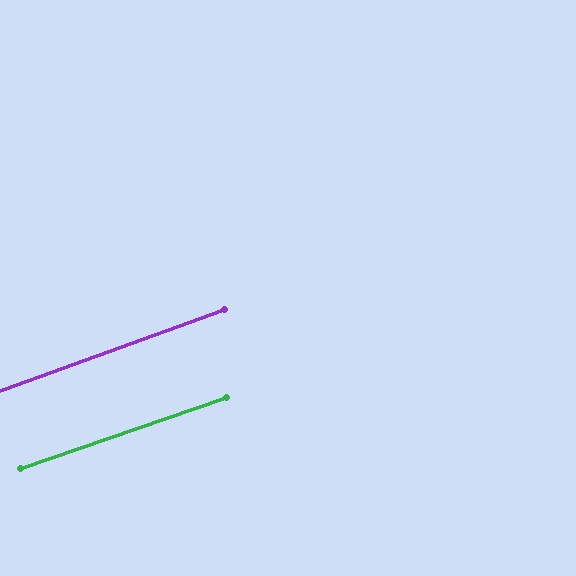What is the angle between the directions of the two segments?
Approximately 1 degree.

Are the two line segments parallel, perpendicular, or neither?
Parallel — their directions differ by only 1.1°.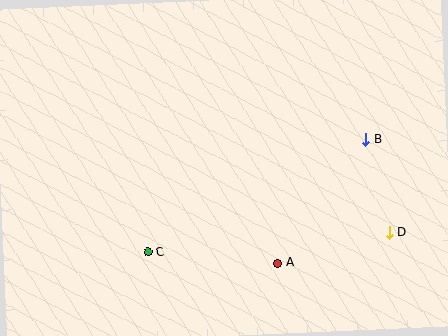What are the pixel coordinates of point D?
Point D is at (389, 232).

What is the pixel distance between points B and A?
The distance between B and A is 151 pixels.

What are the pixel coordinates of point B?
Point B is at (366, 140).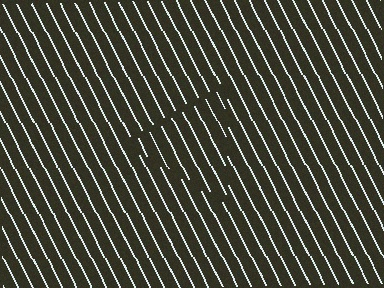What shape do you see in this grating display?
An illusory triangle. The interior of the shape contains the same grating, shifted by half a period — the contour is defined by the phase discontinuity where line-ends from the inner and outer gratings abut.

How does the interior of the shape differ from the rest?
The interior of the shape contains the same grating, shifted by half a period — the contour is defined by the phase discontinuity where line-ends from the inner and outer gratings abut.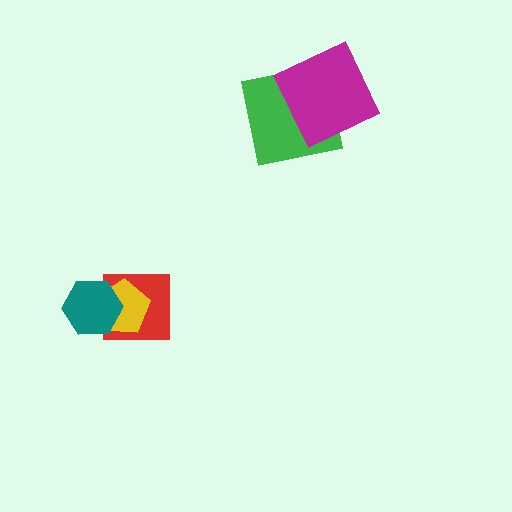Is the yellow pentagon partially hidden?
Yes, it is partially covered by another shape.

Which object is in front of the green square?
The magenta square is in front of the green square.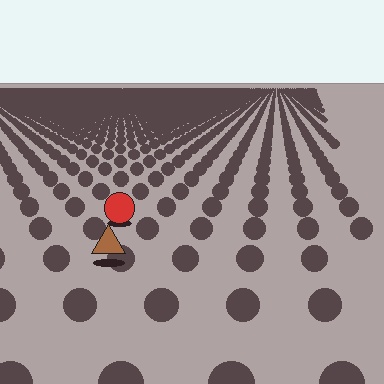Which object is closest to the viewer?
The brown triangle is closest. The texture marks near it are larger and more spread out.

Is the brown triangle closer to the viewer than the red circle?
Yes. The brown triangle is closer — you can tell from the texture gradient: the ground texture is coarser near it.